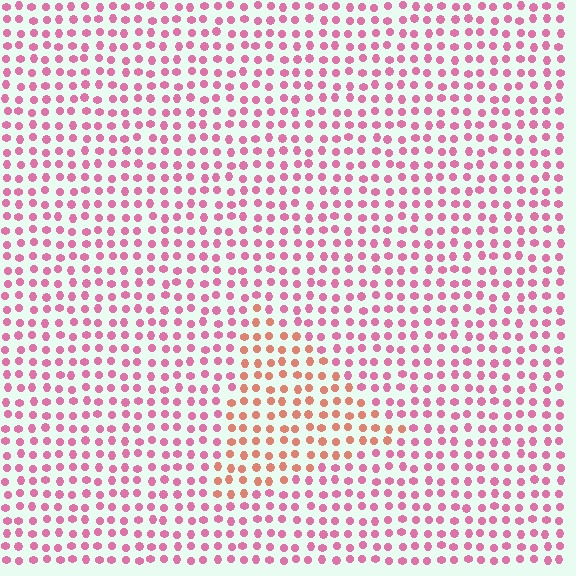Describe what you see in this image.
The image is filled with small pink elements in a uniform arrangement. A triangle-shaped region is visible where the elements are tinted to a slightly different hue, forming a subtle color boundary.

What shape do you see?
I see a triangle.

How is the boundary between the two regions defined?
The boundary is defined purely by a slight shift in hue (about 39 degrees). Spacing, size, and orientation are identical on both sides.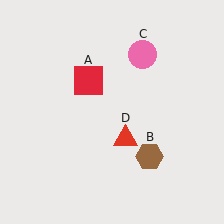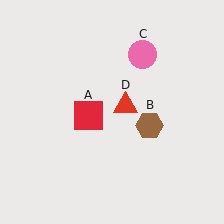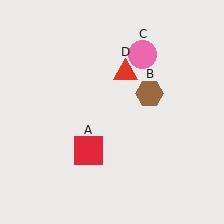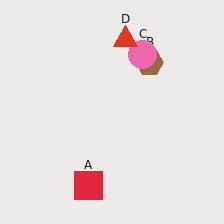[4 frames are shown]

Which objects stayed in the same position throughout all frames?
Pink circle (object C) remained stationary.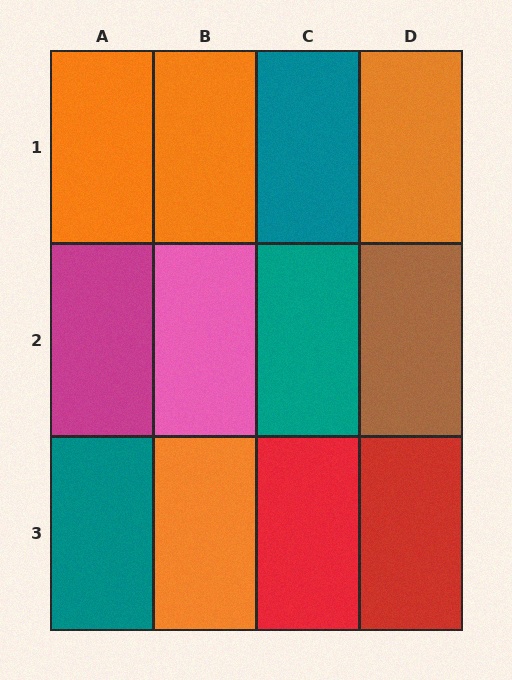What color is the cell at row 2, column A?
Magenta.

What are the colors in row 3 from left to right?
Teal, orange, red, red.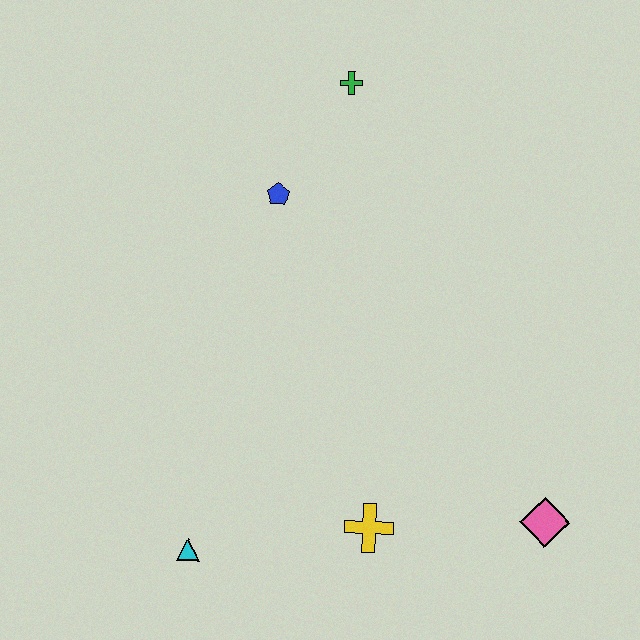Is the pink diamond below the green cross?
Yes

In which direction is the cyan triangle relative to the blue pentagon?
The cyan triangle is below the blue pentagon.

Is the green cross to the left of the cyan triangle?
No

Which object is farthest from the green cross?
The cyan triangle is farthest from the green cross.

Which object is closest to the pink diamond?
The yellow cross is closest to the pink diamond.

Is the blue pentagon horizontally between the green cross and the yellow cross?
No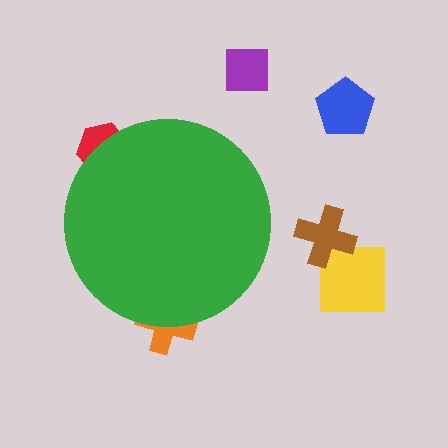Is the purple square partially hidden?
No, the purple square is fully visible.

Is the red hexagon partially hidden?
Yes, the red hexagon is partially hidden behind the green circle.